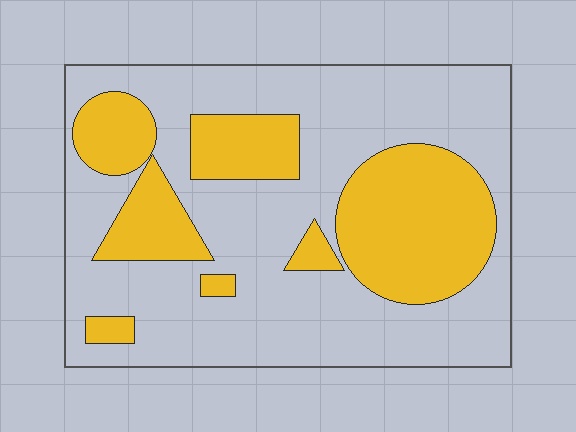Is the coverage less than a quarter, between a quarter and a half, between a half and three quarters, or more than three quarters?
Between a quarter and a half.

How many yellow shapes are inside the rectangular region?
7.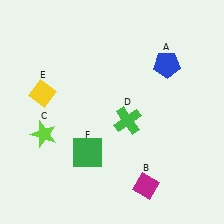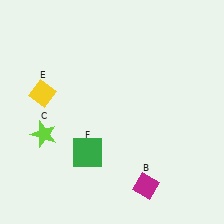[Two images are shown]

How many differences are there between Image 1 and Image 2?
There are 2 differences between the two images.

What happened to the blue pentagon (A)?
The blue pentagon (A) was removed in Image 2. It was in the top-right area of Image 1.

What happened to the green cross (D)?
The green cross (D) was removed in Image 2. It was in the bottom-right area of Image 1.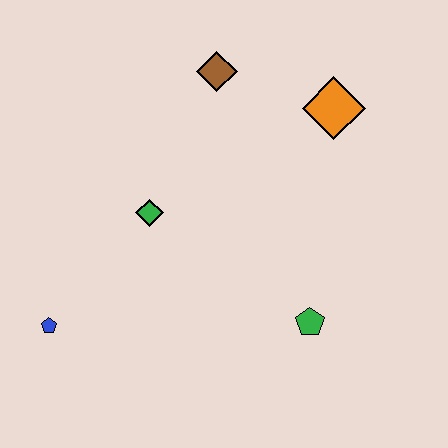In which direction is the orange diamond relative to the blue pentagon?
The orange diamond is to the right of the blue pentagon.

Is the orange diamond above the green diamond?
Yes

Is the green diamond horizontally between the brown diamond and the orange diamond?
No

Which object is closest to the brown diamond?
The orange diamond is closest to the brown diamond.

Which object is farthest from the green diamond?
The orange diamond is farthest from the green diamond.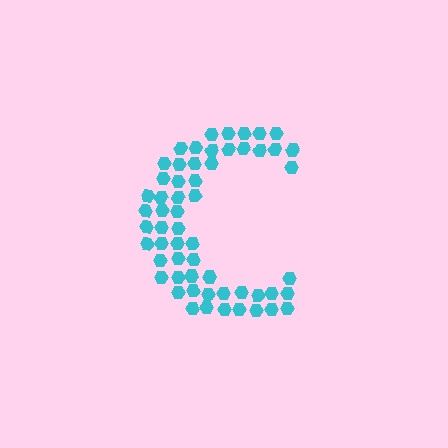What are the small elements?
The small elements are hexagons.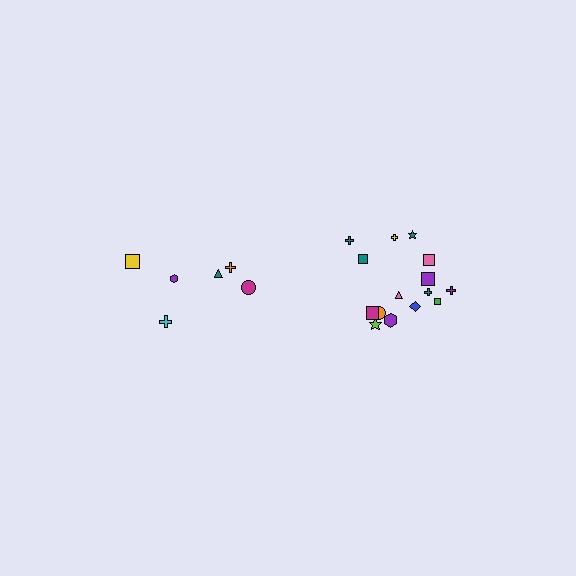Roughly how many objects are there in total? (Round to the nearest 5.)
Roughly 20 objects in total.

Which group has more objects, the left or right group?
The right group.